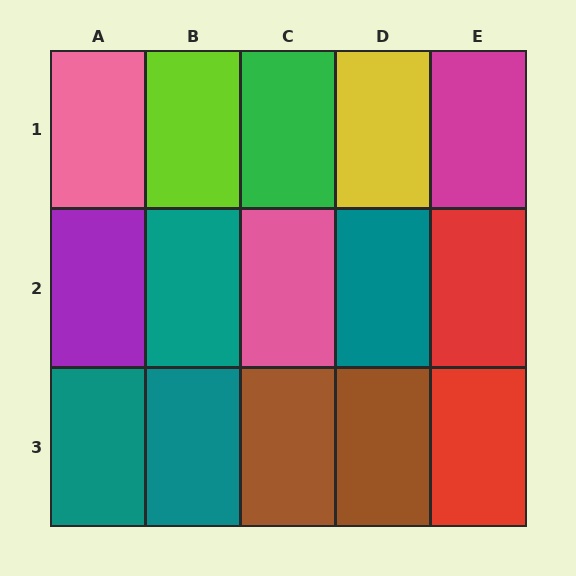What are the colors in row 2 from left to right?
Purple, teal, pink, teal, red.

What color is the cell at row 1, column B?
Lime.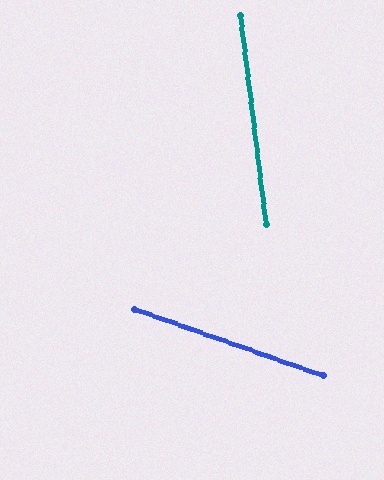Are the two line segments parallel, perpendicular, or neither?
Neither parallel nor perpendicular — they differ by about 63°.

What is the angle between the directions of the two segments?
Approximately 63 degrees.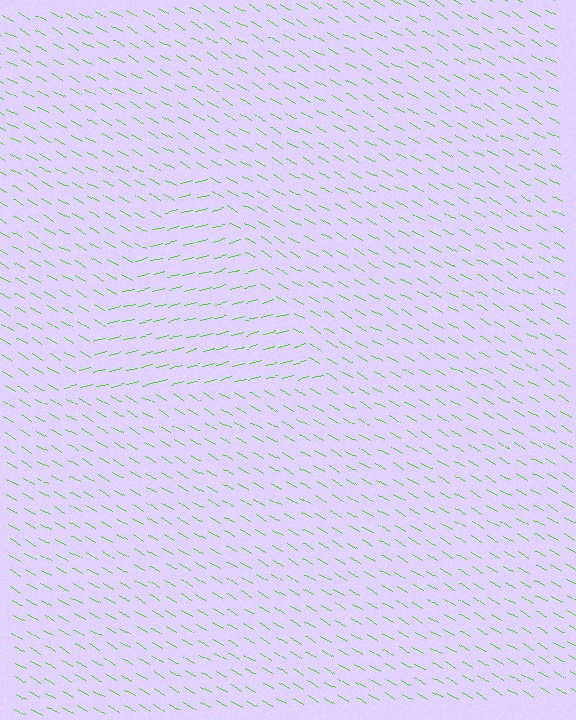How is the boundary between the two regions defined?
The boundary is defined purely by a change in line orientation (approximately 45 degrees difference). All lines are the same color and thickness.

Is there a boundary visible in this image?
Yes, there is a texture boundary formed by a change in line orientation.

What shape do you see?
I see a triangle.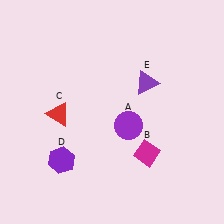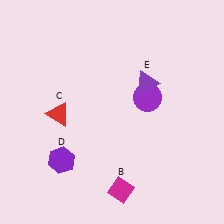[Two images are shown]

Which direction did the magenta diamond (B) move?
The magenta diamond (B) moved down.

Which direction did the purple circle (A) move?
The purple circle (A) moved up.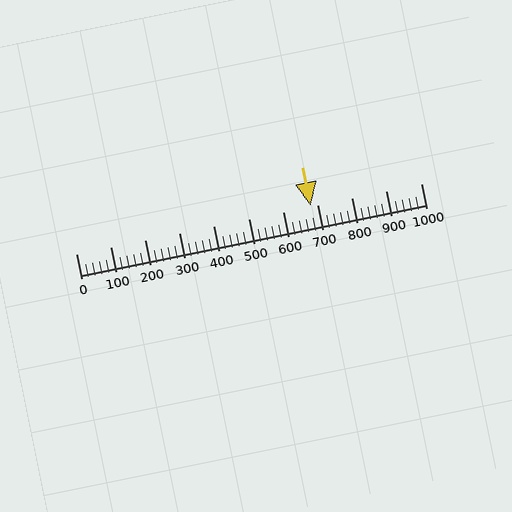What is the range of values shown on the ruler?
The ruler shows values from 0 to 1000.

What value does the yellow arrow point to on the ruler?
The yellow arrow points to approximately 680.